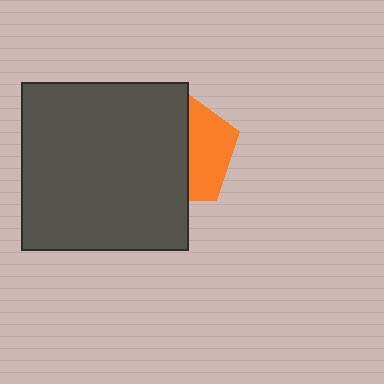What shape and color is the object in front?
The object in front is a dark gray square.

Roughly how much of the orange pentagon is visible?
A small part of it is visible (roughly 40%).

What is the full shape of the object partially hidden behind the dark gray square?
The partially hidden object is an orange pentagon.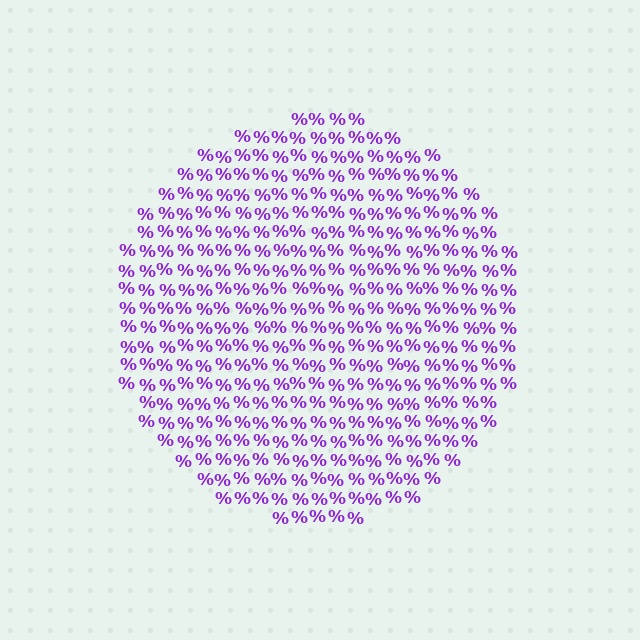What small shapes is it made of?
It is made of small percent signs.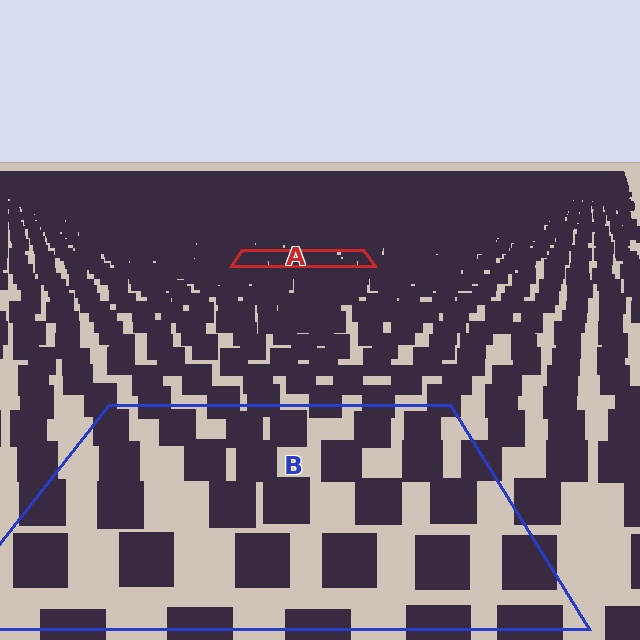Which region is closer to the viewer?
Region B is closer. The texture elements there are larger and more spread out.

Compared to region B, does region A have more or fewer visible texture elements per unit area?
Region A has more texture elements per unit area — they are packed more densely because it is farther away.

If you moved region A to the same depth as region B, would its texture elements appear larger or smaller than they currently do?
They would appear larger. At a closer depth, the same texture elements are projected at a bigger on-screen size.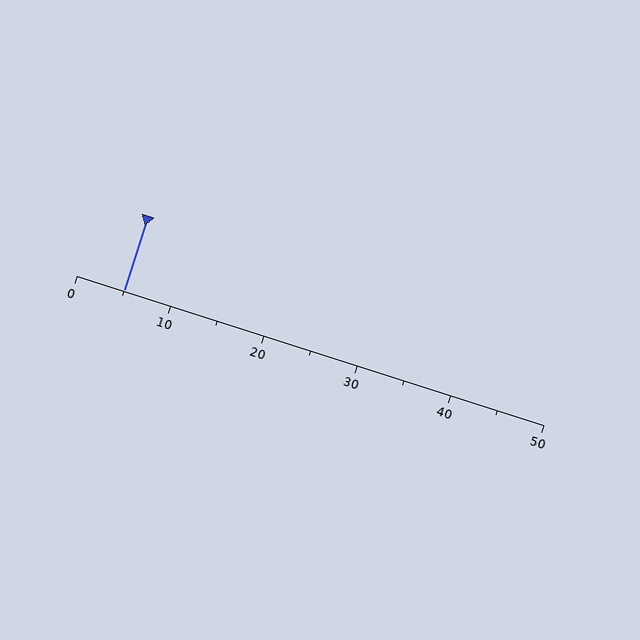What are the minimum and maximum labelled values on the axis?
The axis runs from 0 to 50.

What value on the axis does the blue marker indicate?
The marker indicates approximately 5.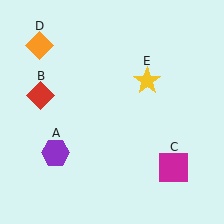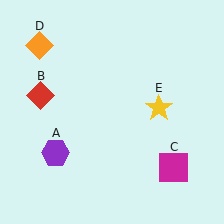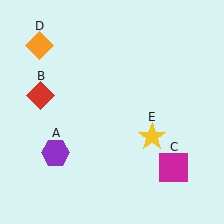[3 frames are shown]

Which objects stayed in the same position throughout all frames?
Purple hexagon (object A) and red diamond (object B) and magenta square (object C) and orange diamond (object D) remained stationary.